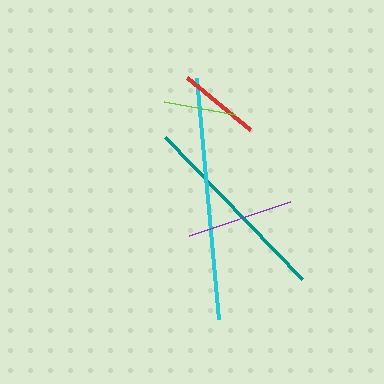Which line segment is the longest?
The cyan line is the longest at approximately 243 pixels.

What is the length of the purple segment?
The purple segment is approximately 106 pixels long.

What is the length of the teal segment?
The teal segment is approximately 197 pixels long.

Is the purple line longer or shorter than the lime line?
The purple line is longer than the lime line.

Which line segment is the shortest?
The lime line is the shortest at approximately 73 pixels.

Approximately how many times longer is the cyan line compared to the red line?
The cyan line is approximately 3.0 times the length of the red line.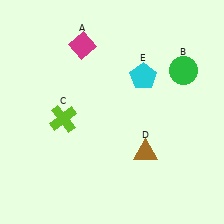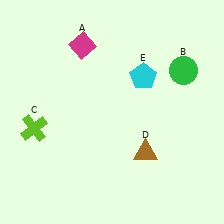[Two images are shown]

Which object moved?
The lime cross (C) moved left.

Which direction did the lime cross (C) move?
The lime cross (C) moved left.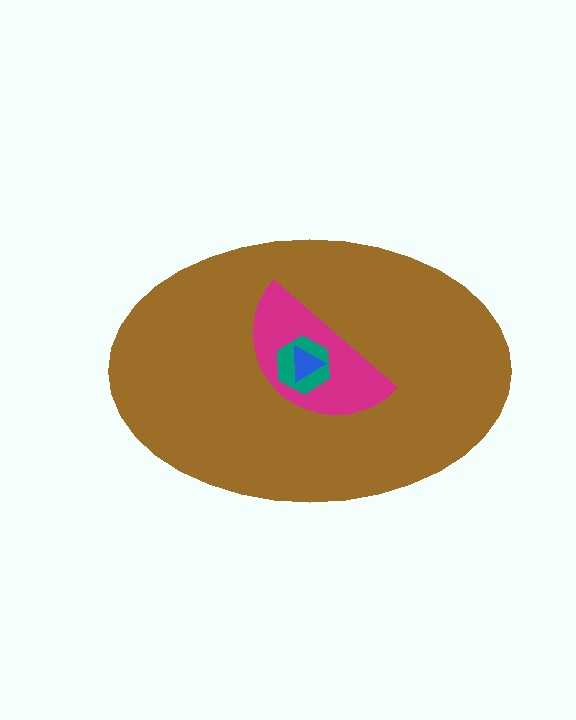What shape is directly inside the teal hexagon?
The blue triangle.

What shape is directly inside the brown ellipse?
The magenta semicircle.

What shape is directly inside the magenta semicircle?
The teal hexagon.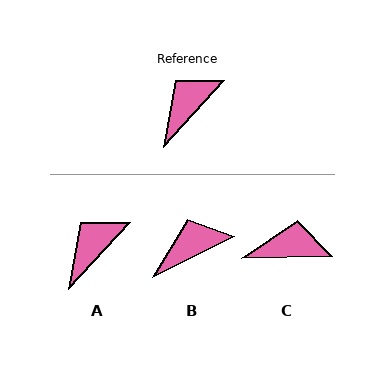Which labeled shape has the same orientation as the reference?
A.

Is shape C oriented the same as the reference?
No, it is off by about 46 degrees.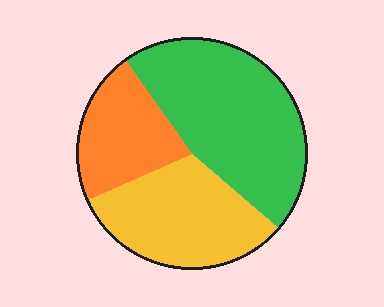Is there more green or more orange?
Green.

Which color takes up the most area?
Green, at roughly 45%.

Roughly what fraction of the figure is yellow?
Yellow covers around 30% of the figure.